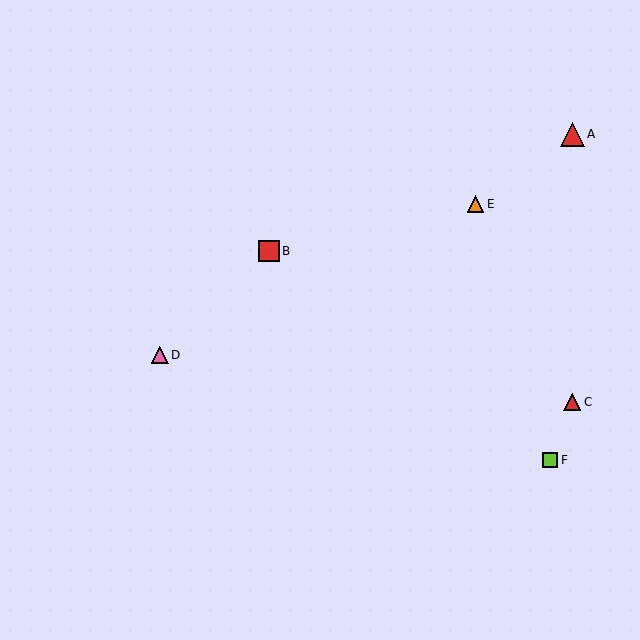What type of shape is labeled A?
Shape A is a red triangle.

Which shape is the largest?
The red triangle (labeled A) is the largest.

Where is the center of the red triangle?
The center of the red triangle is at (573, 134).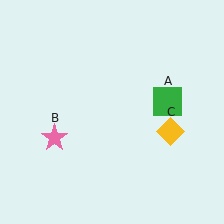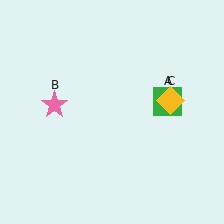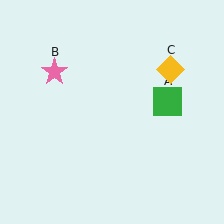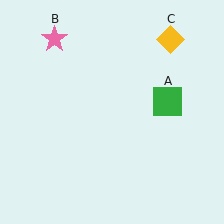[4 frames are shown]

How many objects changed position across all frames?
2 objects changed position: pink star (object B), yellow diamond (object C).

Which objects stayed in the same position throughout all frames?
Green square (object A) remained stationary.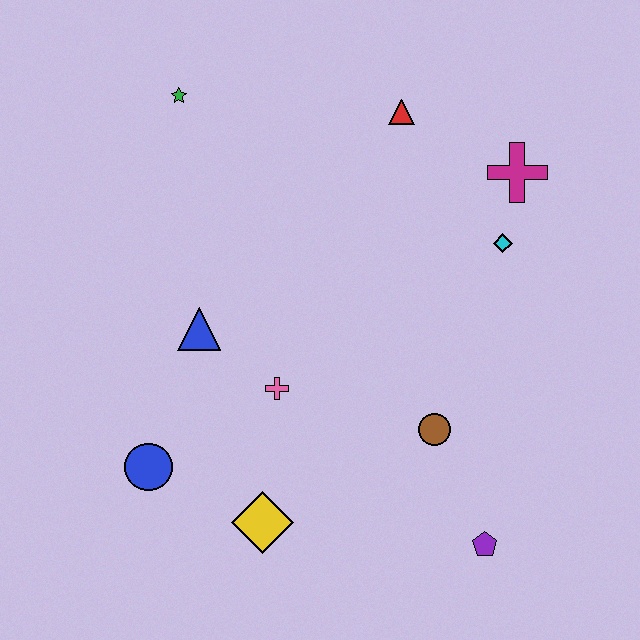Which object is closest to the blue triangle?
The pink cross is closest to the blue triangle.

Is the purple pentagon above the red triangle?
No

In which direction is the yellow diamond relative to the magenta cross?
The yellow diamond is below the magenta cross.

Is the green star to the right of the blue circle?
Yes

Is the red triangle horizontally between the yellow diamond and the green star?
No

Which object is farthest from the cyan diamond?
The blue circle is farthest from the cyan diamond.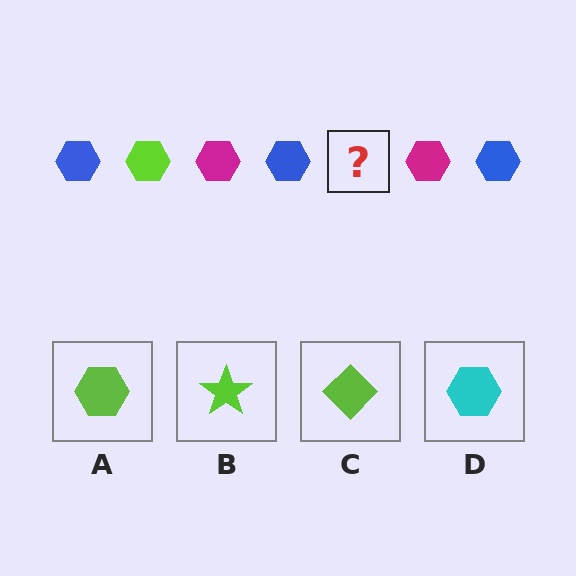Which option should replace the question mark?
Option A.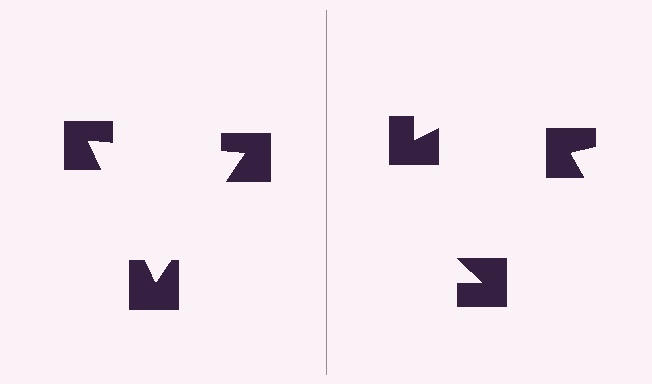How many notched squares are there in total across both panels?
6 — 3 on each side.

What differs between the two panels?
The notched squares are positioned identically on both sides; only the wedge orientations differ. On the left they align to a triangle; on the right they are misaligned.